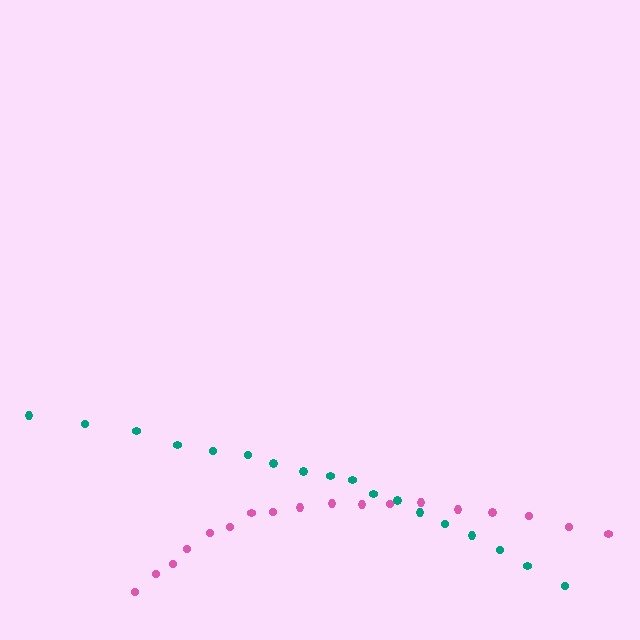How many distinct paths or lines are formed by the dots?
There are 2 distinct paths.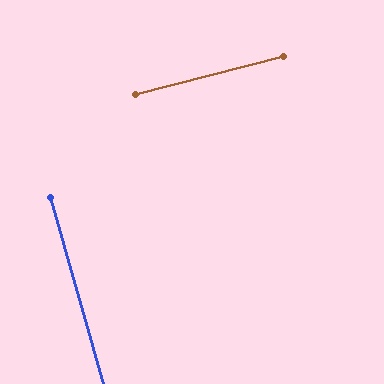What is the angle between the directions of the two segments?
Approximately 88 degrees.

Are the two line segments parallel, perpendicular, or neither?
Perpendicular — they meet at approximately 88°.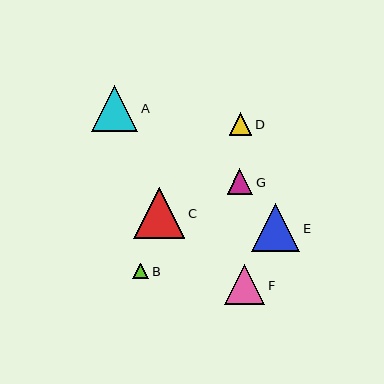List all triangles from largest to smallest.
From largest to smallest: C, E, A, F, G, D, B.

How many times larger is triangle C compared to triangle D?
Triangle C is approximately 2.2 times the size of triangle D.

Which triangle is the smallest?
Triangle B is the smallest with a size of approximately 16 pixels.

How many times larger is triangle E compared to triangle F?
Triangle E is approximately 1.2 times the size of triangle F.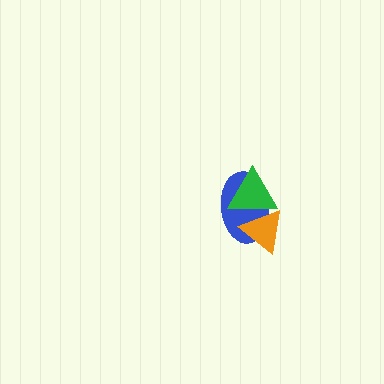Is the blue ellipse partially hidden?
Yes, it is partially covered by another shape.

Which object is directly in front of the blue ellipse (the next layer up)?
The orange triangle is directly in front of the blue ellipse.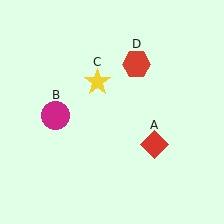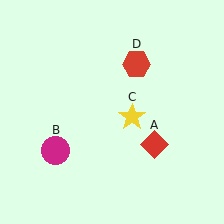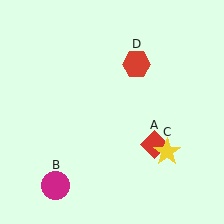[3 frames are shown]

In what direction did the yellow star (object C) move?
The yellow star (object C) moved down and to the right.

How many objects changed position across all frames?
2 objects changed position: magenta circle (object B), yellow star (object C).